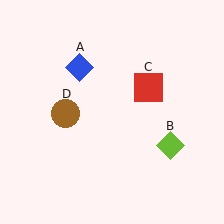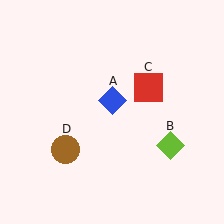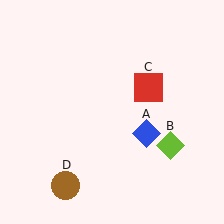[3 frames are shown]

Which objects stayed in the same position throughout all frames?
Lime diamond (object B) and red square (object C) remained stationary.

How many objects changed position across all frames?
2 objects changed position: blue diamond (object A), brown circle (object D).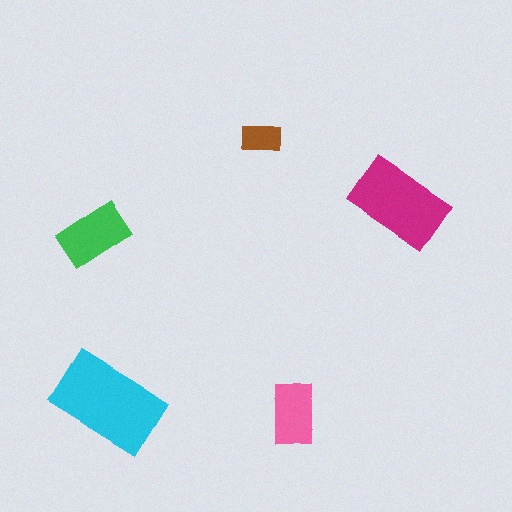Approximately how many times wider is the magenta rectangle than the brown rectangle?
About 2.5 times wider.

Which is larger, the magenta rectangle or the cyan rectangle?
The cyan one.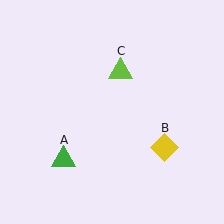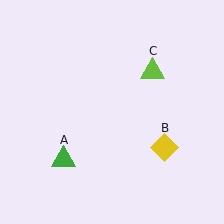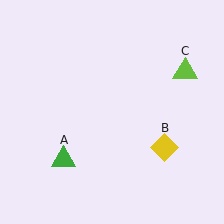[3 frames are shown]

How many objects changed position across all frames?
1 object changed position: lime triangle (object C).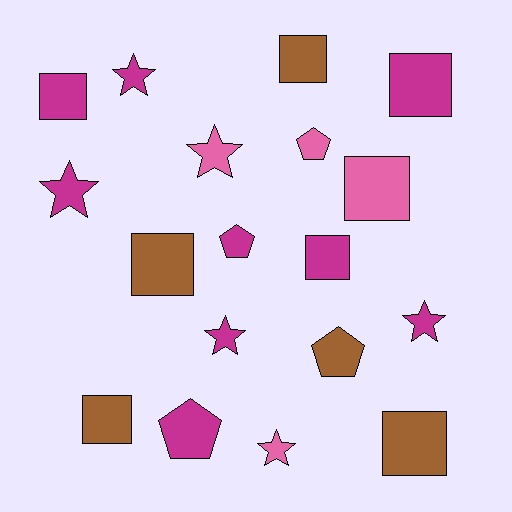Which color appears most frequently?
Magenta, with 9 objects.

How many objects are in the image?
There are 18 objects.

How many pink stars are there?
There are 2 pink stars.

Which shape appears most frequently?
Square, with 8 objects.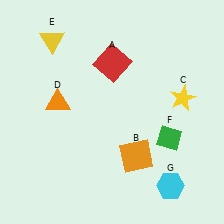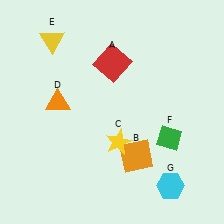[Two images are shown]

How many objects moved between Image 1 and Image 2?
1 object moved between the two images.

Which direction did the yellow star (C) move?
The yellow star (C) moved left.